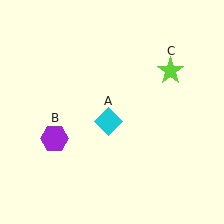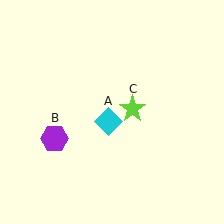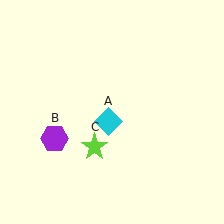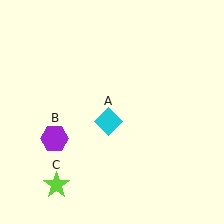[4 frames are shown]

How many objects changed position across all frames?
1 object changed position: lime star (object C).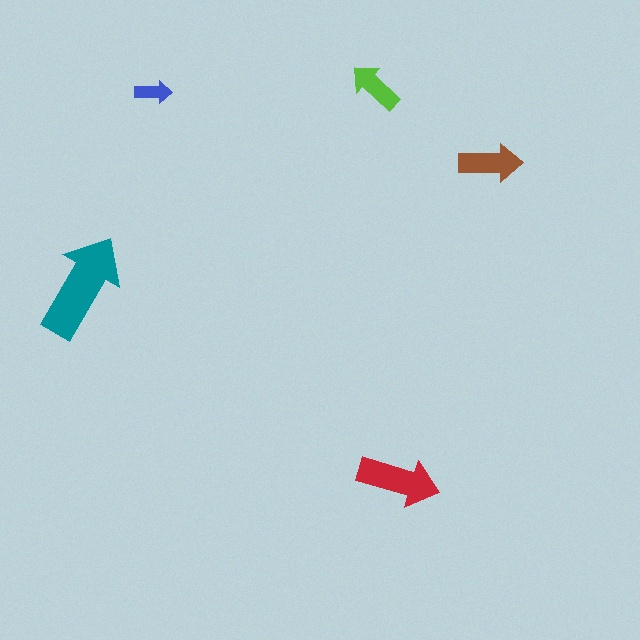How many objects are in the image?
There are 5 objects in the image.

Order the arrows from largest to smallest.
the teal one, the red one, the brown one, the lime one, the blue one.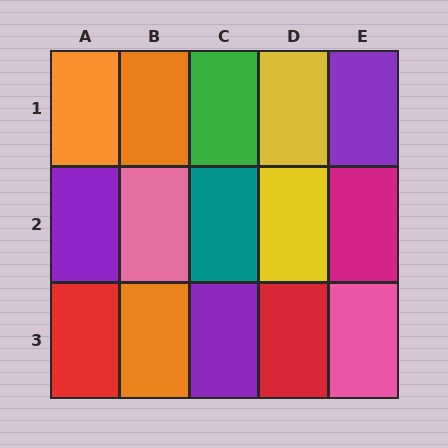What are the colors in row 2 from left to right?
Purple, pink, teal, yellow, magenta.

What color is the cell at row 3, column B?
Orange.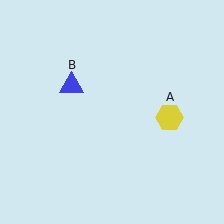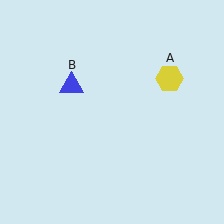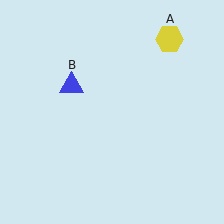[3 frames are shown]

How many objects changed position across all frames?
1 object changed position: yellow hexagon (object A).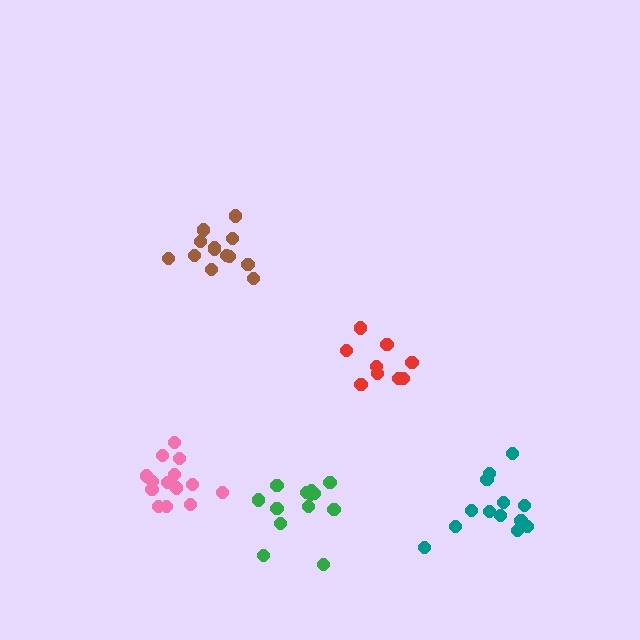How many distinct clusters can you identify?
There are 5 distinct clusters.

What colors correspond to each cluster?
The clusters are colored: green, brown, red, teal, pink.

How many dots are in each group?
Group 1: 13 dots, Group 2: 13 dots, Group 3: 9 dots, Group 4: 13 dots, Group 5: 14 dots (62 total).